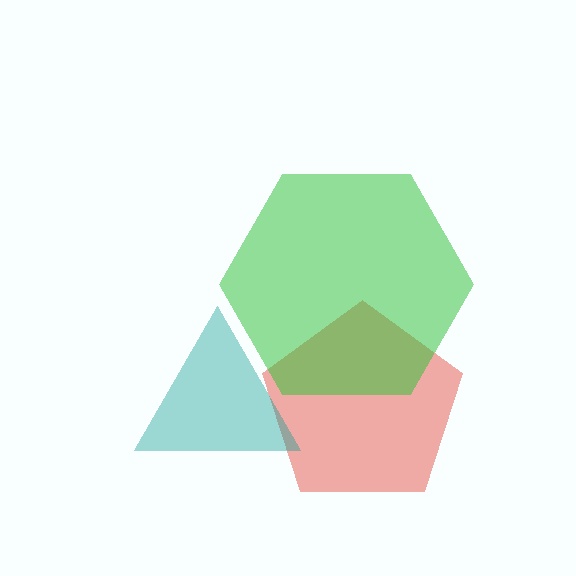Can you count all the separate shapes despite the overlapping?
Yes, there are 3 separate shapes.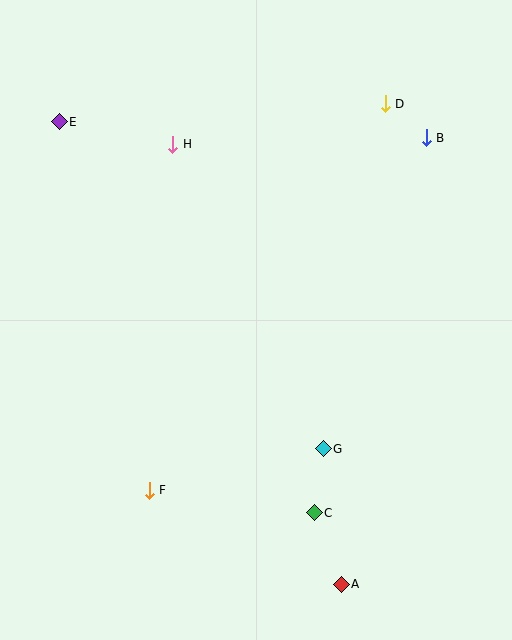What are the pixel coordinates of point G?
Point G is at (323, 449).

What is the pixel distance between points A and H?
The distance between A and H is 471 pixels.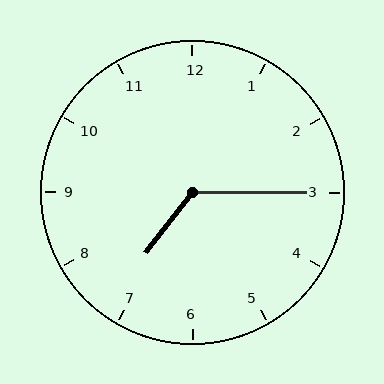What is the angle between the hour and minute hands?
Approximately 128 degrees.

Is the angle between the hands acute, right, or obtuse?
It is obtuse.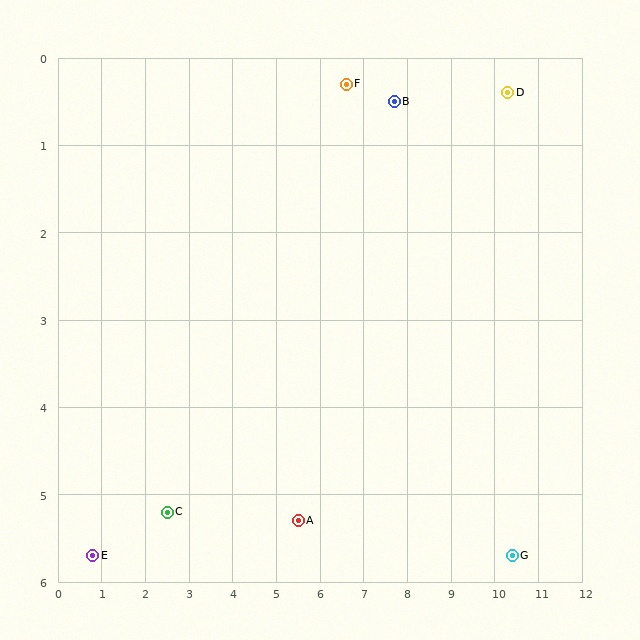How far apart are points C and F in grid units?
Points C and F are about 6.4 grid units apart.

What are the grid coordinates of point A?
Point A is at approximately (5.5, 5.3).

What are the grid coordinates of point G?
Point G is at approximately (10.4, 5.7).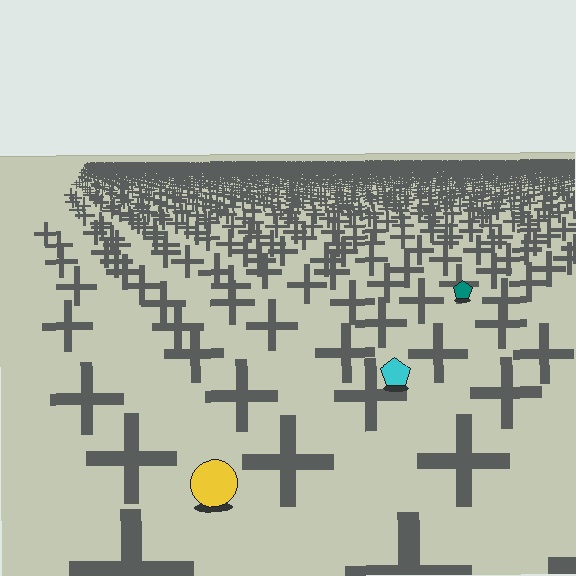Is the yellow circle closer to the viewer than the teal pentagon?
Yes. The yellow circle is closer — you can tell from the texture gradient: the ground texture is coarser near it.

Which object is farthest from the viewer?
The teal pentagon is farthest from the viewer. It appears smaller and the ground texture around it is denser.